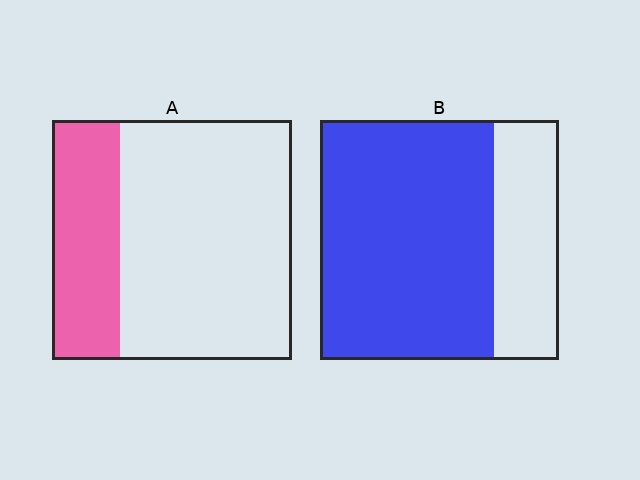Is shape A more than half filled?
No.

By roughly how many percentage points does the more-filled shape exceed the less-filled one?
By roughly 45 percentage points (B over A).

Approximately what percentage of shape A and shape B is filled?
A is approximately 30% and B is approximately 75%.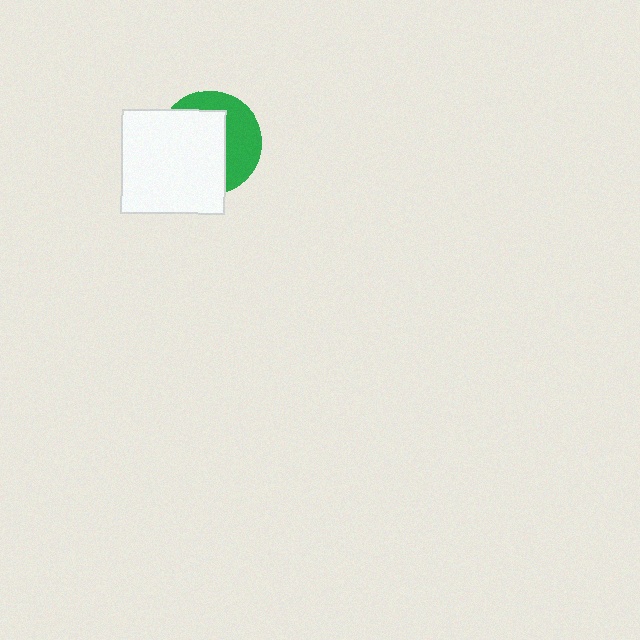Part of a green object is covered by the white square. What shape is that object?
It is a circle.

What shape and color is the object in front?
The object in front is a white square.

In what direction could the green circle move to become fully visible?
The green circle could move right. That would shift it out from behind the white square entirely.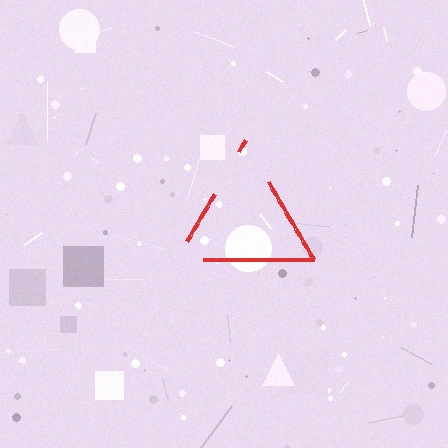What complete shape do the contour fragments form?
The contour fragments form a triangle.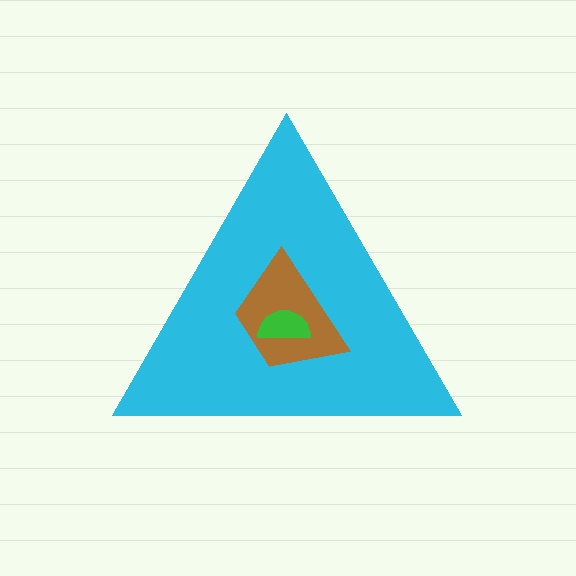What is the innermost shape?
The green semicircle.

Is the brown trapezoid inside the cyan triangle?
Yes.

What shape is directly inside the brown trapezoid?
The green semicircle.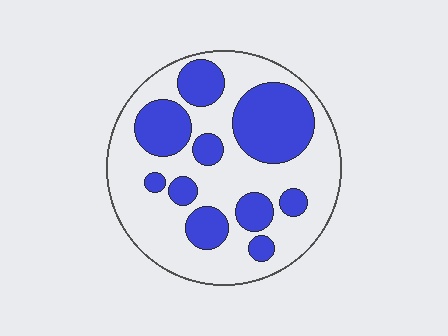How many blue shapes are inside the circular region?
10.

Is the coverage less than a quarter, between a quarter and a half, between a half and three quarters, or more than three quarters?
Between a quarter and a half.